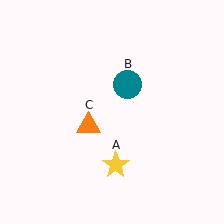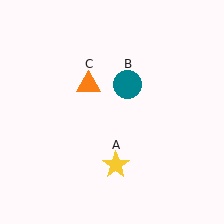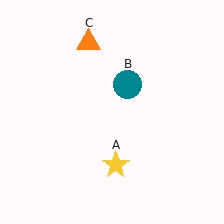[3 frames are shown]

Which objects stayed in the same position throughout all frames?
Yellow star (object A) and teal circle (object B) remained stationary.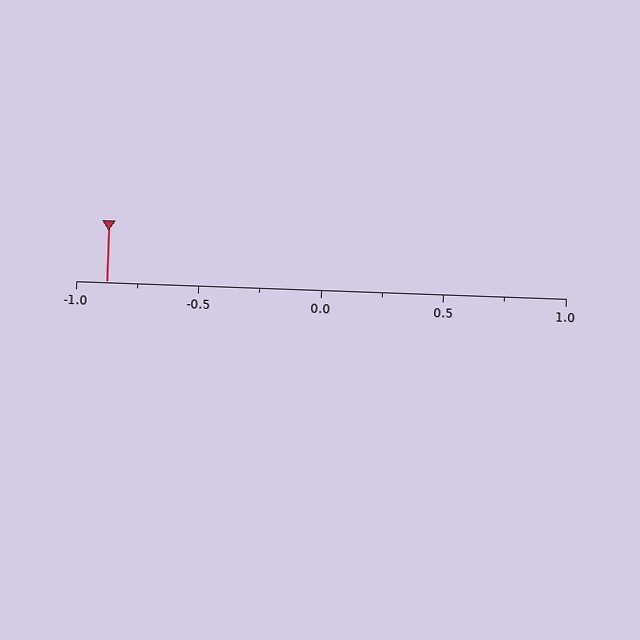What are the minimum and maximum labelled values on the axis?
The axis runs from -1.0 to 1.0.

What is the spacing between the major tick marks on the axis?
The major ticks are spaced 0.5 apart.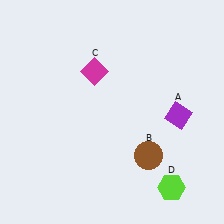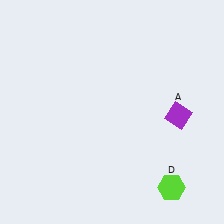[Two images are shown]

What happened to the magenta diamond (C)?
The magenta diamond (C) was removed in Image 2. It was in the top-left area of Image 1.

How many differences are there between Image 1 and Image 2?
There are 2 differences between the two images.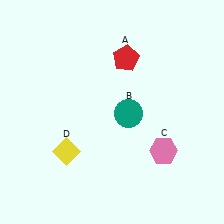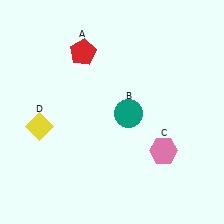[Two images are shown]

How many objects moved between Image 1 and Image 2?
2 objects moved between the two images.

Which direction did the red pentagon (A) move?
The red pentagon (A) moved left.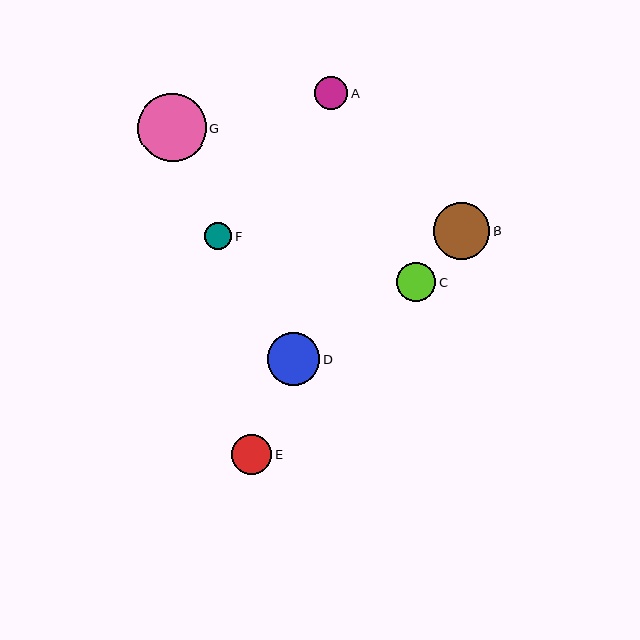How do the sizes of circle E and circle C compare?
Circle E and circle C are approximately the same size.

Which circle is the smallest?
Circle F is the smallest with a size of approximately 27 pixels.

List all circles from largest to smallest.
From largest to smallest: G, B, D, E, C, A, F.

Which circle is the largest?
Circle G is the largest with a size of approximately 68 pixels.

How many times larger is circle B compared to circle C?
Circle B is approximately 1.4 times the size of circle C.